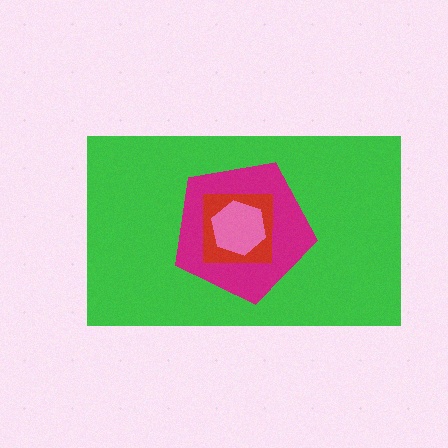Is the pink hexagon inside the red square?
Yes.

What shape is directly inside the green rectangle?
The magenta pentagon.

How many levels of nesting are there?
4.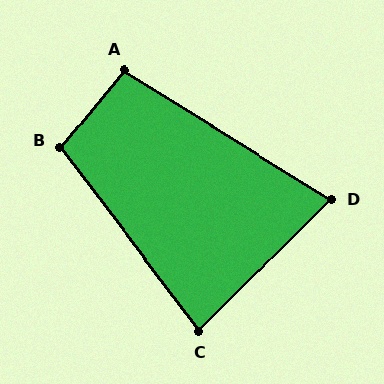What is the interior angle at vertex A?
Approximately 98 degrees (obtuse).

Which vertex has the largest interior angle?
B, at approximately 103 degrees.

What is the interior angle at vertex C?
Approximately 82 degrees (acute).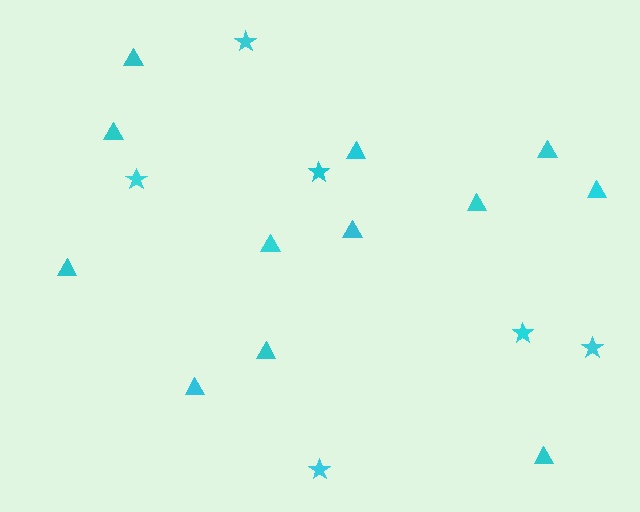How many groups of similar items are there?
There are 2 groups: one group of stars (6) and one group of triangles (12).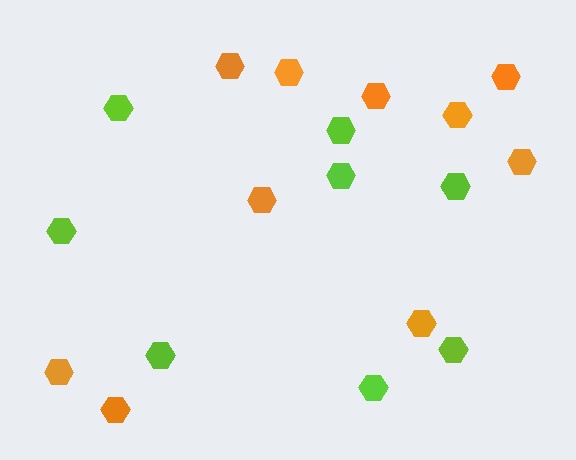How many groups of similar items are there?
There are 2 groups: one group of orange hexagons (10) and one group of lime hexagons (8).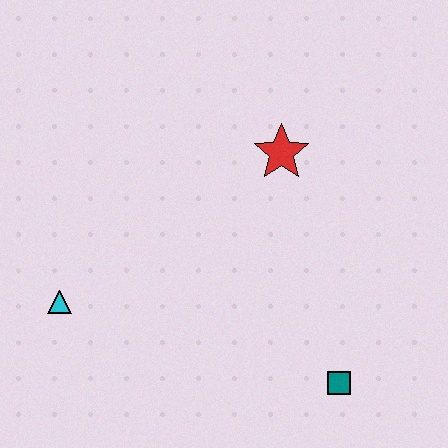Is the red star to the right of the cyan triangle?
Yes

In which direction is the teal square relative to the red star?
The teal square is below the red star.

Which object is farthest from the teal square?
The cyan triangle is farthest from the teal square.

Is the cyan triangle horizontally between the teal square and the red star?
No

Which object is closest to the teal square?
The red star is closest to the teal square.